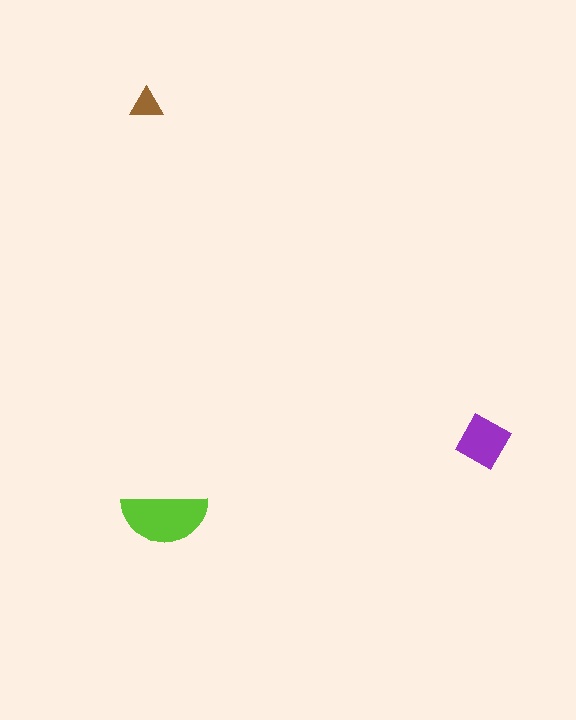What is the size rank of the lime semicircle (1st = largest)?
1st.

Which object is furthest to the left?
The brown triangle is leftmost.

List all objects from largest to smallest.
The lime semicircle, the purple diamond, the brown triangle.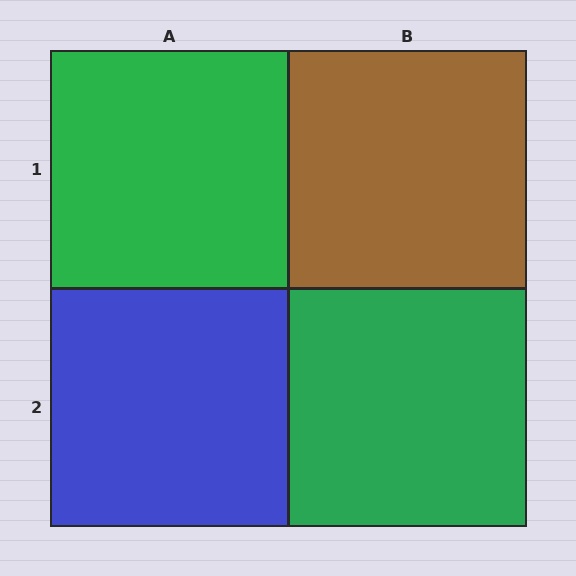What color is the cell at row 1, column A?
Green.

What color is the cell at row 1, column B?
Brown.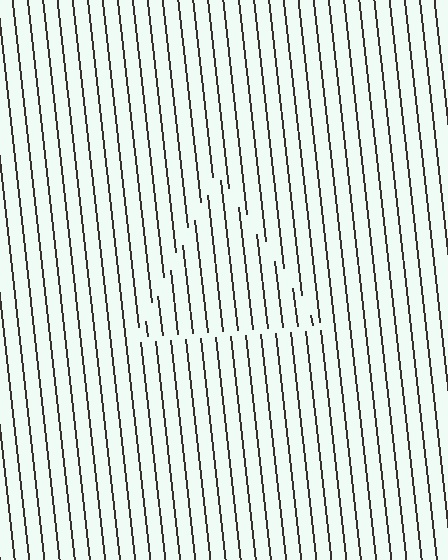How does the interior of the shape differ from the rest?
The interior of the shape contains the same grating, shifted by half a period — the contour is defined by the phase discontinuity where line-ends from the inner and outer gratings abut.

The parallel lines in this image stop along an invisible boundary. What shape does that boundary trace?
An illusory triangle. The interior of the shape contains the same grating, shifted by half a period — the contour is defined by the phase discontinuity where line-ends from the inner and outer gratings abut.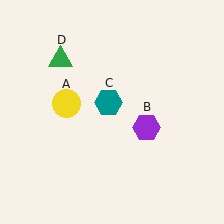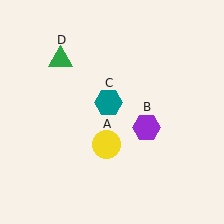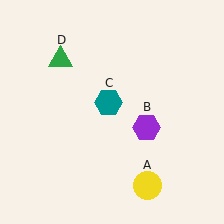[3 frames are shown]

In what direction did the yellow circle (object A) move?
The yellow circle (object A) moved down and to the right.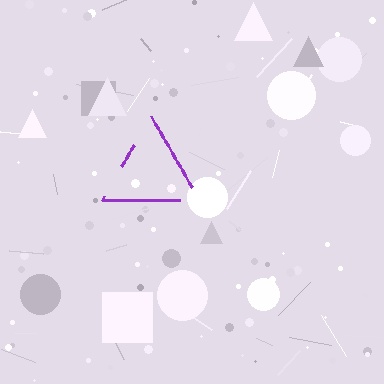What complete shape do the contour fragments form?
The contour fragments form a triangle.